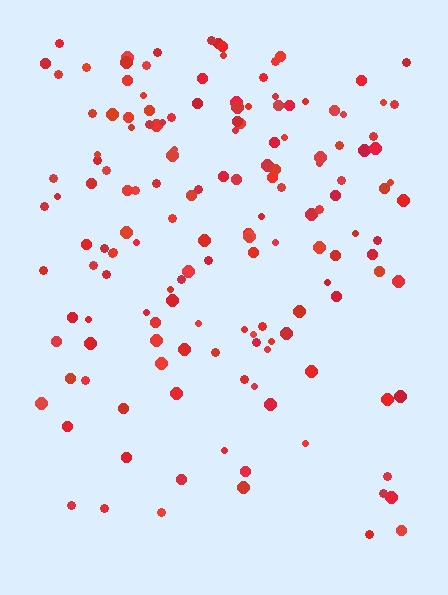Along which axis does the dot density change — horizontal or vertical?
Vertical.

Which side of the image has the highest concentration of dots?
The top.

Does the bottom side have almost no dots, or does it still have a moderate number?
Still a moderate number, just noticeably fewer than the top.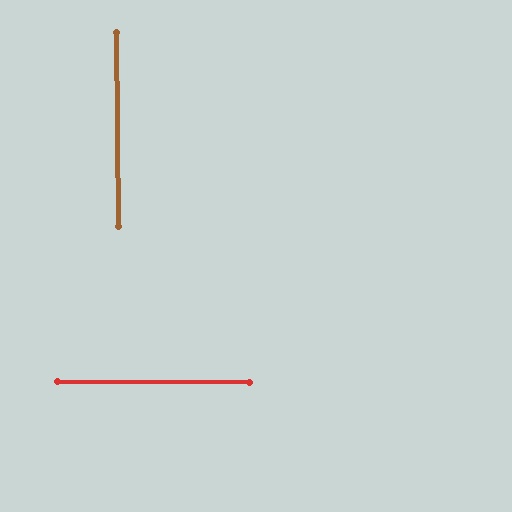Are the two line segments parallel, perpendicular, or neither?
Perpendicular — they meet at approximately 89°.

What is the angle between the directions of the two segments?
Approximately 89 degrees.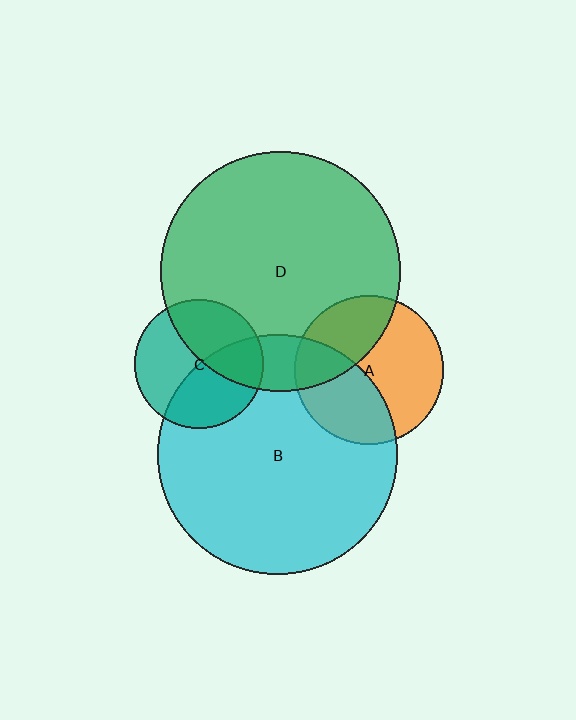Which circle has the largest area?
Circle D (green).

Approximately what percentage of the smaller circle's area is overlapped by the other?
Approximately 40%.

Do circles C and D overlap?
Yes.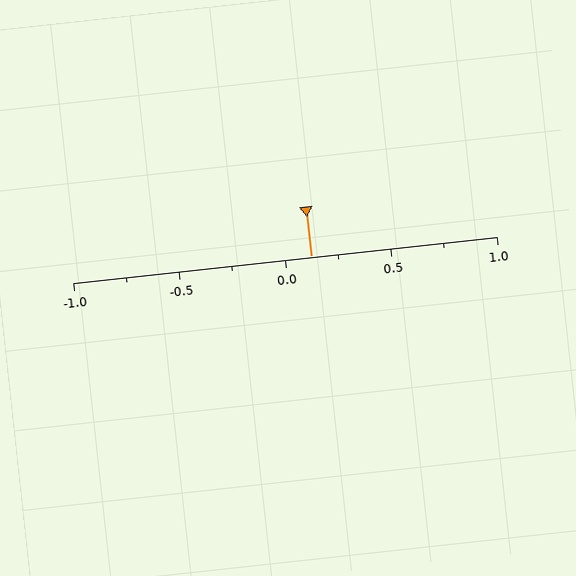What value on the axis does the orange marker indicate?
The marker indicates approximately 0.12.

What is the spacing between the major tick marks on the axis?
The major ticks are spaced 0.5 apart.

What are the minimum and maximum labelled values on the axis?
The axis runs from -1.0 to 1.0.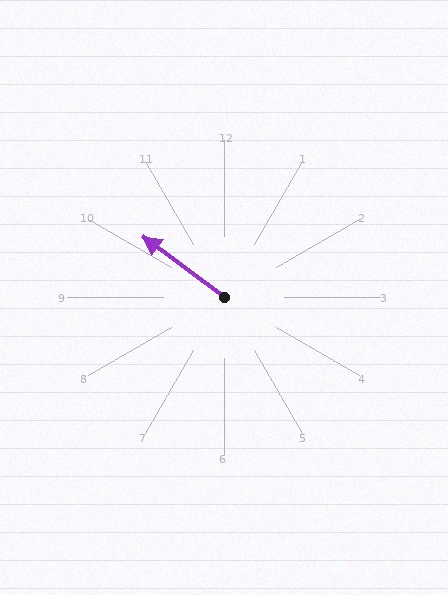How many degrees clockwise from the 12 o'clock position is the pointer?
Approximately 307 degrees.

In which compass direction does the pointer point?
Northwest.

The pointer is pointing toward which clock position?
Roughly 10 o'clock.